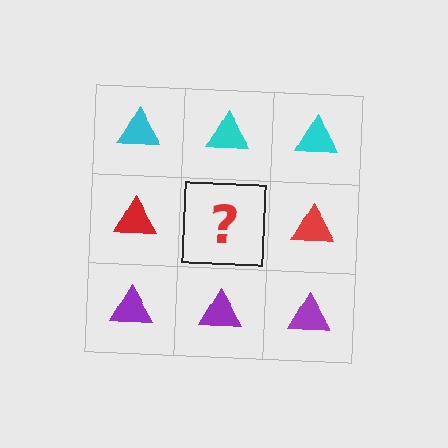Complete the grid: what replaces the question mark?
The question mark should be replaced with a red triangle.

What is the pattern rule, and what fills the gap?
The rule is that each row has a consistent color. The gap should be filled with a red triangle.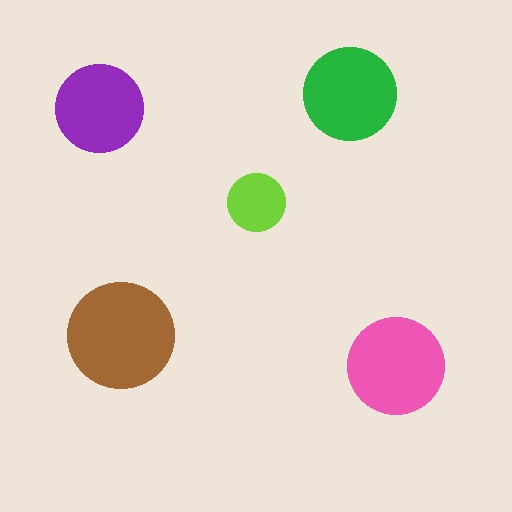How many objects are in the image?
There are 5 objects in the image.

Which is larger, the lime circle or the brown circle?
The brown one.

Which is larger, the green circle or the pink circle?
The pink one.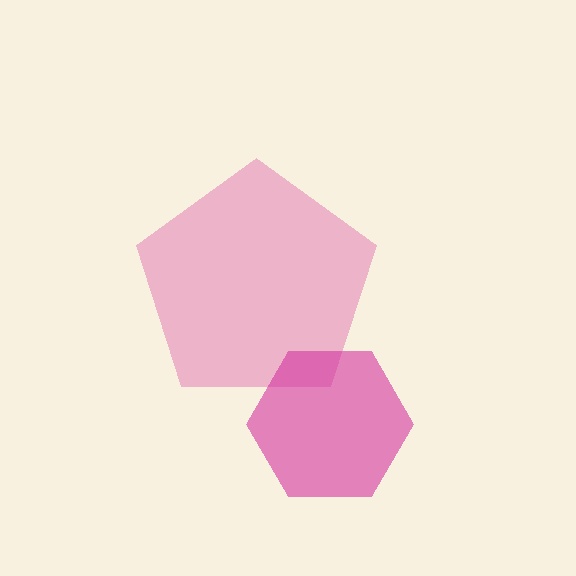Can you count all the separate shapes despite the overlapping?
Yes, there are 2 separate shapes.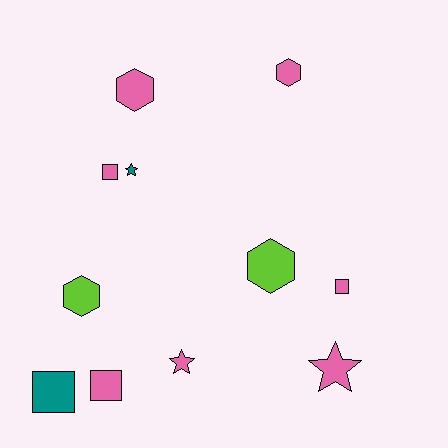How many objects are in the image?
There are 11 objects.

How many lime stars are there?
There are no lime stars.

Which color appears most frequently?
Pink, with 7 objects.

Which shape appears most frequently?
Square, with 4 objects.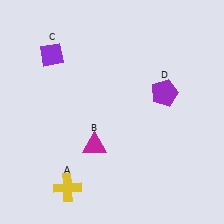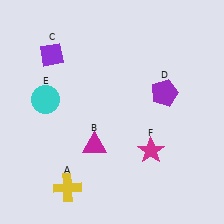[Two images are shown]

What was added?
A cyan circle (E), a magenta star (F) were added in Image 2.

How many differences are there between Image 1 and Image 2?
There are 2 differences between the two images.